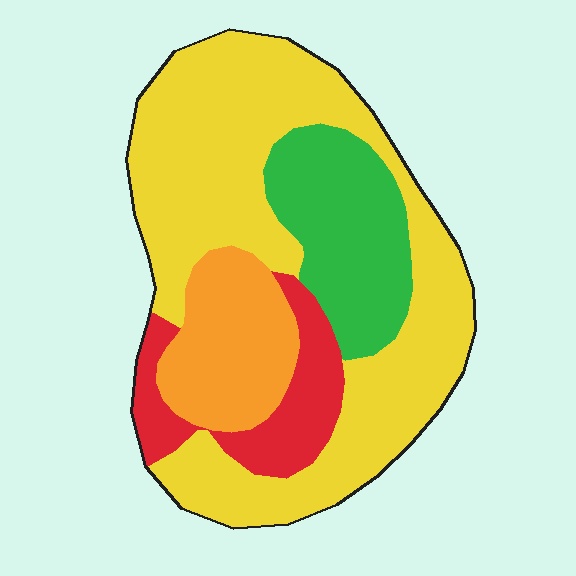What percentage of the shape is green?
Green covers around 20% of the shape.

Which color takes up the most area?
Yellow, at roughly 55%.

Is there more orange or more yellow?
Yellow.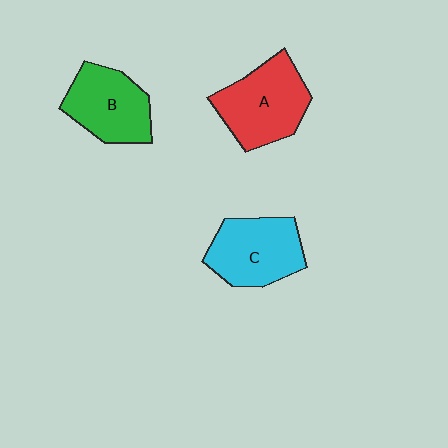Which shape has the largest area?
Shape A (red).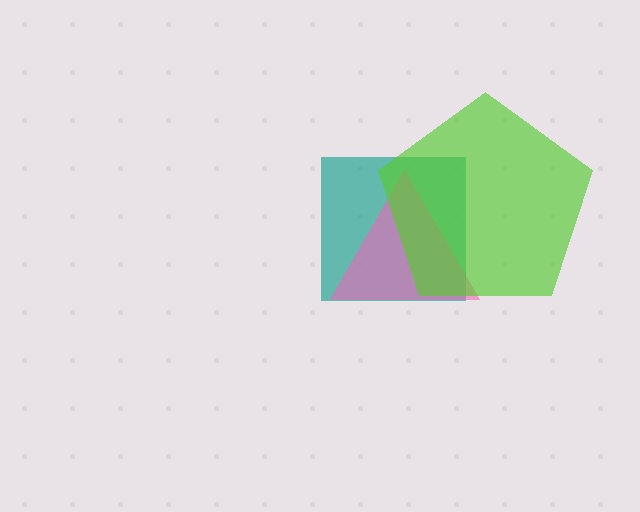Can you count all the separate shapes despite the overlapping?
Yes, there are 3 separate shapes.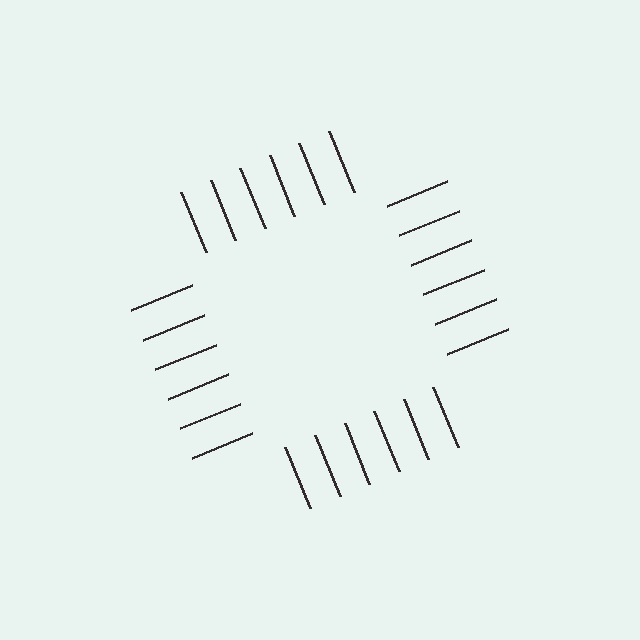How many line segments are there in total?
24 — 6 along each of the 4 edges.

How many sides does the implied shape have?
4 sides — the line-ends trace a square.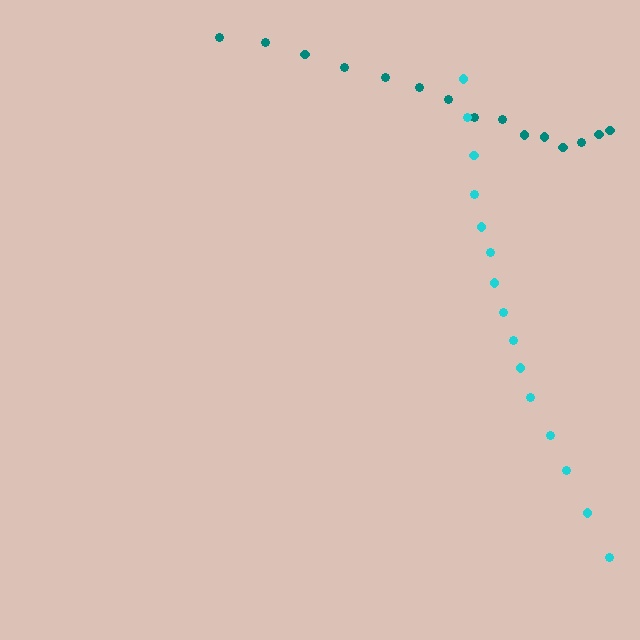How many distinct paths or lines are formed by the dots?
There are 2 distinct paths.